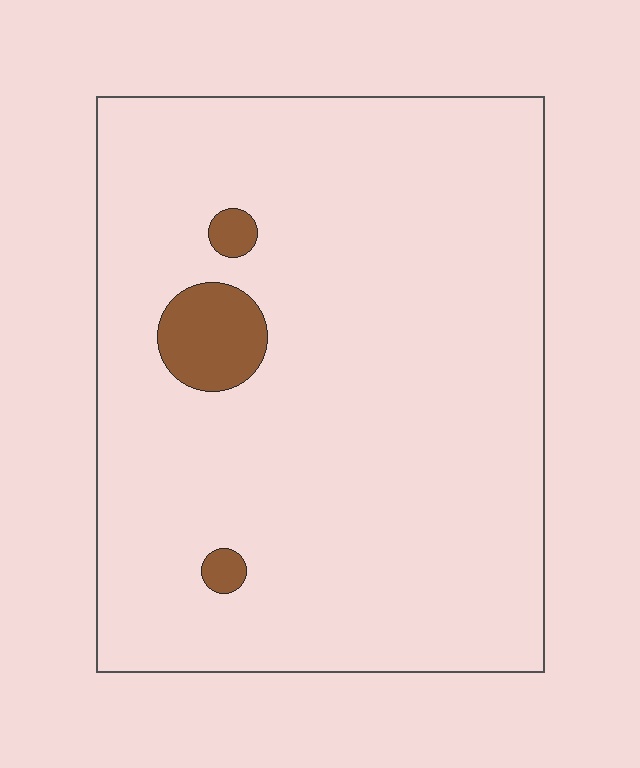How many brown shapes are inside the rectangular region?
3.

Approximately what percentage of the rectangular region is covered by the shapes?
Approximately 5%.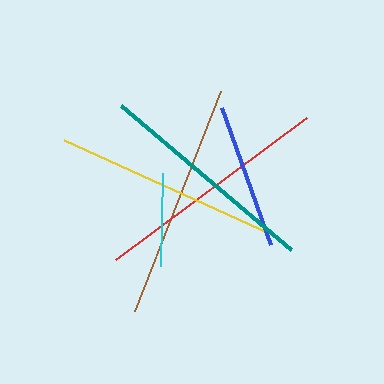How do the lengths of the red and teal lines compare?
The red and teal lines are approximately the same length.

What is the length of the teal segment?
The teal segment is approximately 223 pixels long.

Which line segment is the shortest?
The cyan line is the shortest at approximately 94 pixels.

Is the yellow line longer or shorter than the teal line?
The yellow line is longer than the teal line.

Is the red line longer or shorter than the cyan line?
The red line is longer than the cyan line.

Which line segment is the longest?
The red line is the longest at approximately 238 pixels.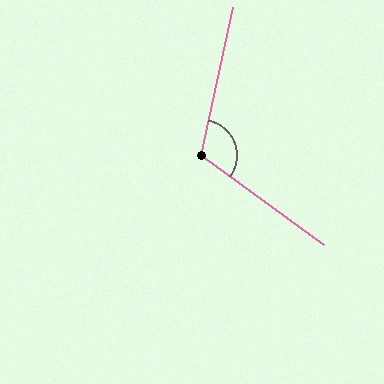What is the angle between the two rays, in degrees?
Approximately 114 degrees.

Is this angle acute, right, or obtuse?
It is obtuse.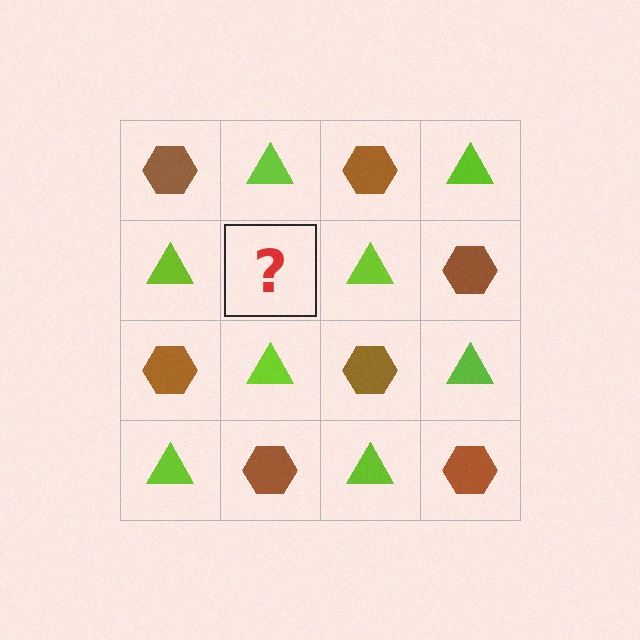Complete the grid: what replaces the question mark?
The question mark should be replaced with a brown hexagon.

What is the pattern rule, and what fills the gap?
The rule is that it alternates brown hexagon and lime triangle in a checkerboard pattern. The gap should be filled with a brown hexagon.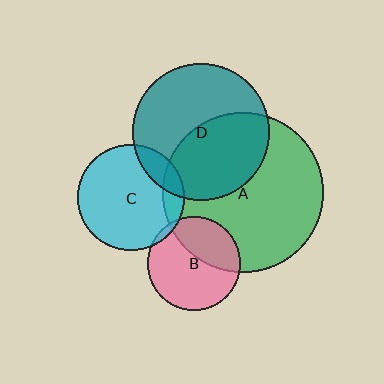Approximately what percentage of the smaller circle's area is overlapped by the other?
Approximately 35%.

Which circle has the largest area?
Circle A (green).